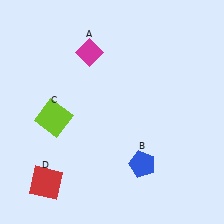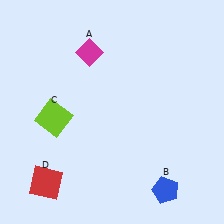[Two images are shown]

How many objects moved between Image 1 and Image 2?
1 object moved between the two images.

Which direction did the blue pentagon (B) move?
The blue pentagon (B) moved down.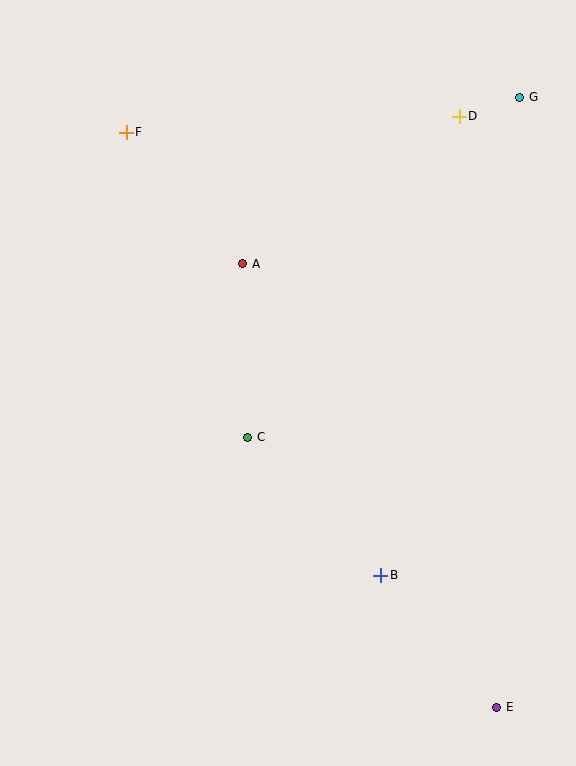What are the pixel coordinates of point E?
Point E is at (497, 707).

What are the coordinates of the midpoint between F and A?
The midpoint between F and A is at (184, 198).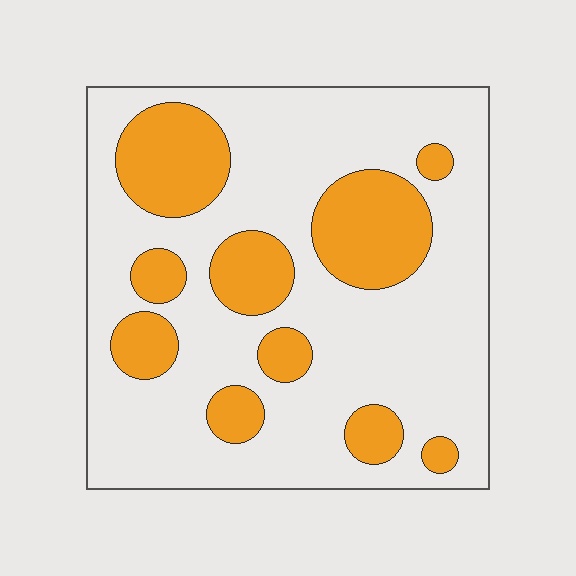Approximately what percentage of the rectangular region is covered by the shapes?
Approximately 25%.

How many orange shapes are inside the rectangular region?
10.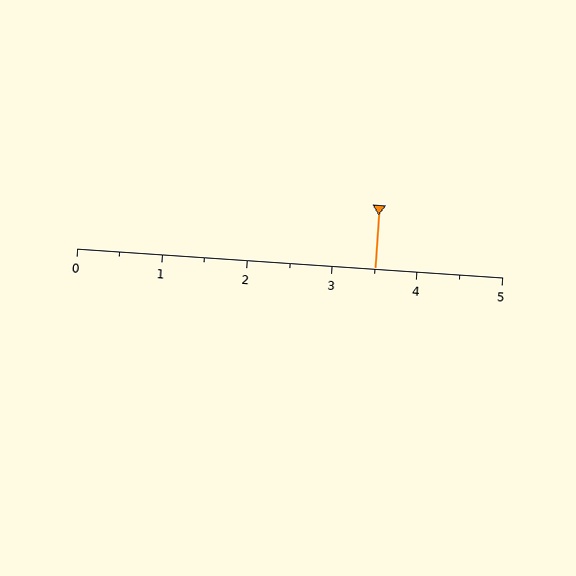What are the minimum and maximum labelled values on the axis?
The axis runs from 0 to 5.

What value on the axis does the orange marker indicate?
The marker indicates approximately 3.5.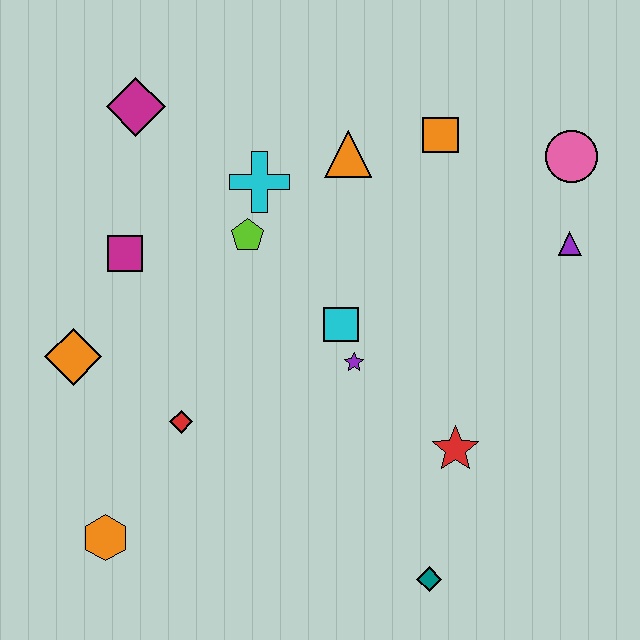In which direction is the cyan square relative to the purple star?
The cyan square is above the purple star.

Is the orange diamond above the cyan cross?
No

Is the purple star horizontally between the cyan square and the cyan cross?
No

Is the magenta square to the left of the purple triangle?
Yes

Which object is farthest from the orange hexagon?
The pink circle is farthest from the orange hexagon.